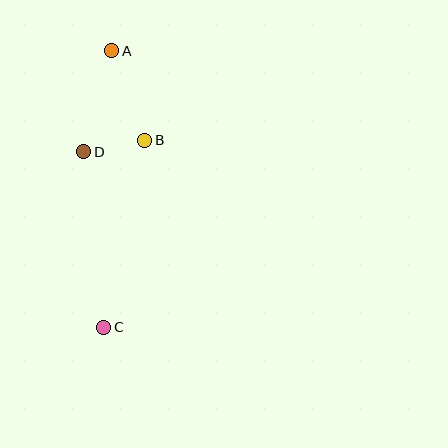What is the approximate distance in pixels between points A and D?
The distance between A and D is approximately 105 pixels.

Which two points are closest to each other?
Points B and D are closest to each other.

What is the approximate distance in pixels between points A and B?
The distance between A and B is approximately 96 pixels.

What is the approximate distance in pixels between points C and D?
The distance between C and D is approximately 177 pixels.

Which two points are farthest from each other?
Points A and C are farthest from each other.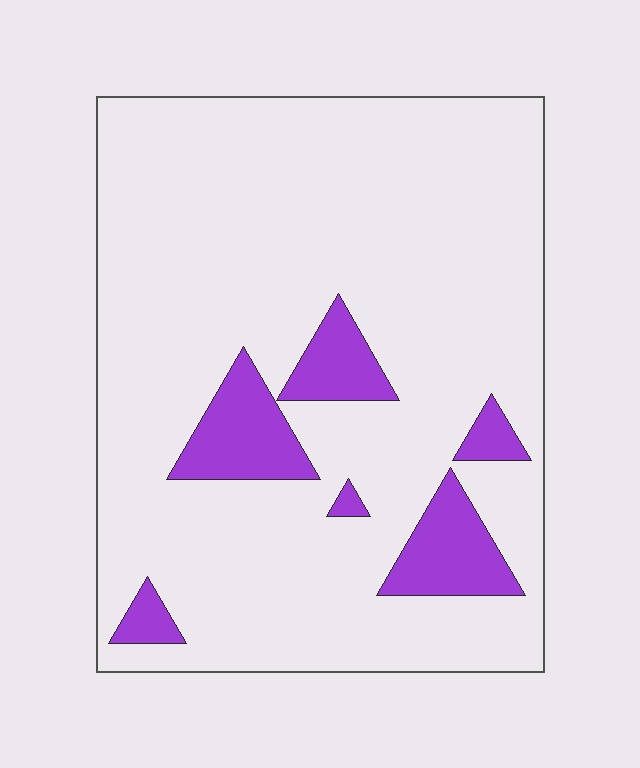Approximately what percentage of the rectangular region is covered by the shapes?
Approximately 15%.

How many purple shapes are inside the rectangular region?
6.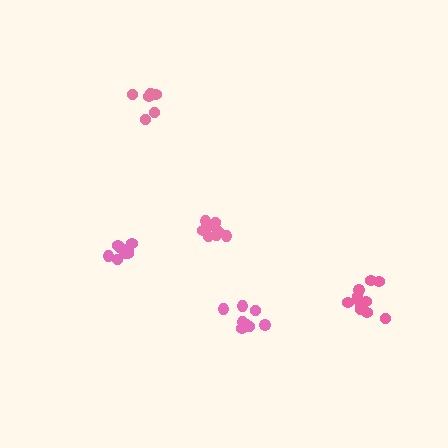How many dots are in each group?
Group 1: 9 dots, Group 2: 11 dots, Group 3: 8 dots, Group 4: 8 dots, Group 5: 6 dots (42 total).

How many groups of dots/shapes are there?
There are 5 groups.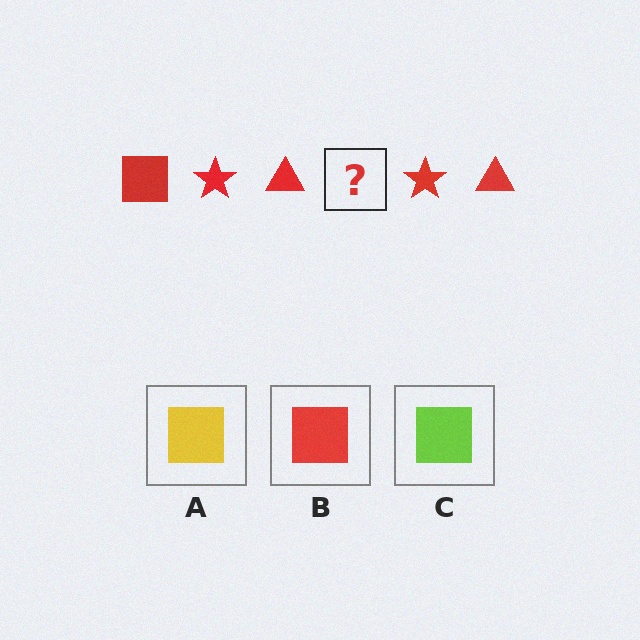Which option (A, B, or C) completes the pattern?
B.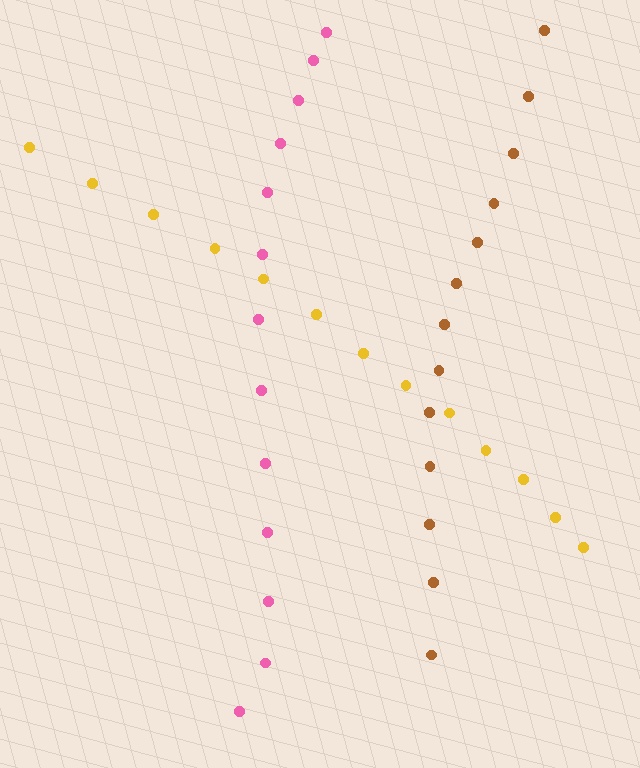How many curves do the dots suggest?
There are 3 distinct paths.